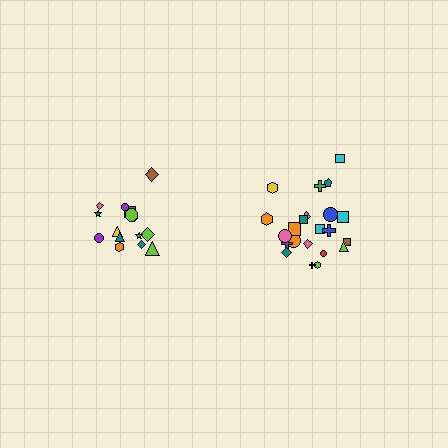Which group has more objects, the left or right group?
The right group.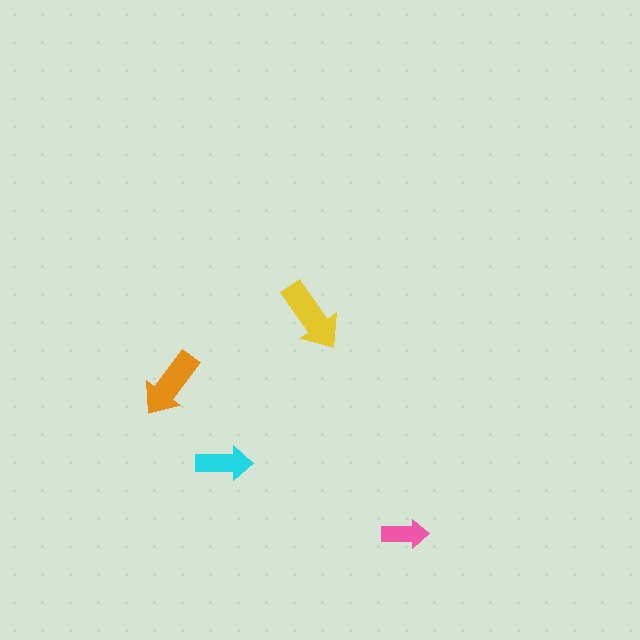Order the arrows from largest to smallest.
the yellow one, the orange one, the cyan one, the pink one.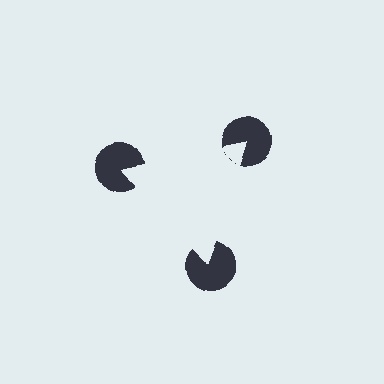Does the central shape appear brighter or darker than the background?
It typically appears slightly brighter than the background, even though no actual brightness change is drawn.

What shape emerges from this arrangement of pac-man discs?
An illusory triangle — its edges are inferred from the aligned wedge cuts in the pac-man discs, not physically drawn.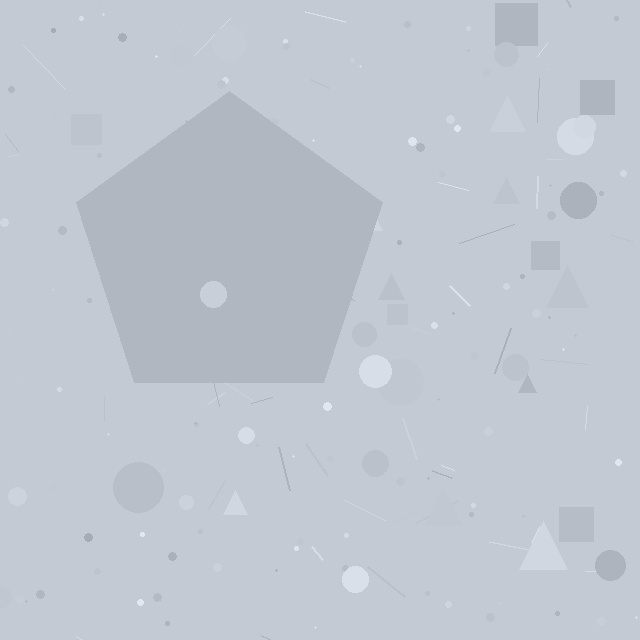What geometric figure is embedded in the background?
A pentagon is embedded in the background.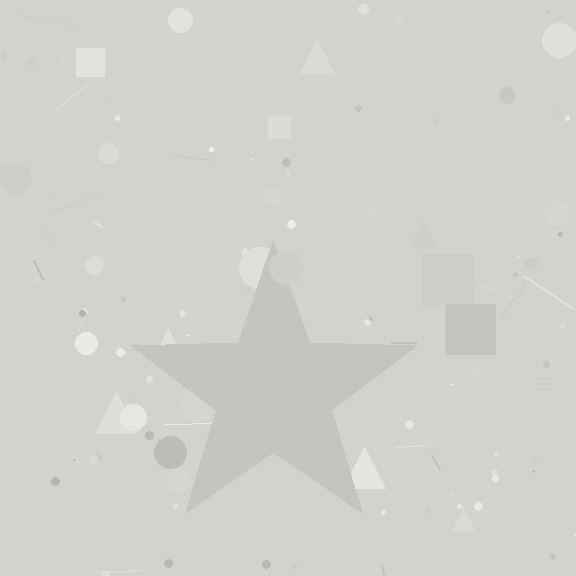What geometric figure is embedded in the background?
A star is embedded in the background.